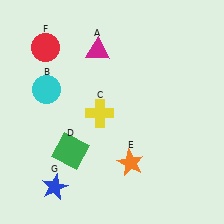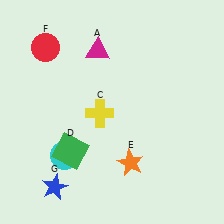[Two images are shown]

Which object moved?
The cyan circle (B) moved down.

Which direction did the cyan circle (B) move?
The cyan circle (B) moved down.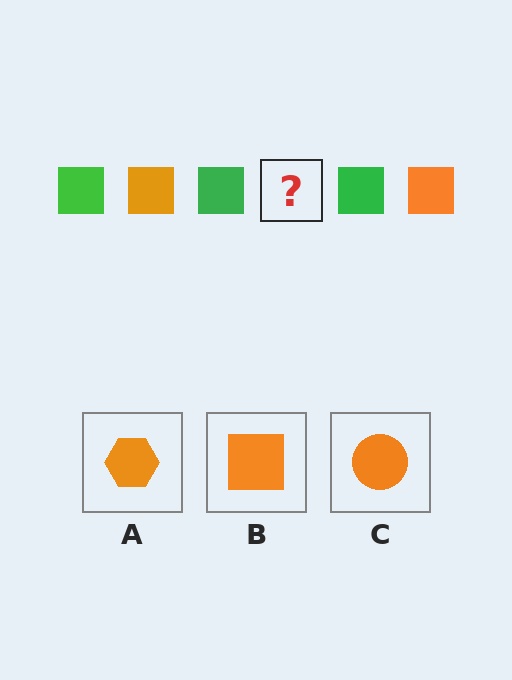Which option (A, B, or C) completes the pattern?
B.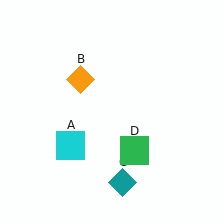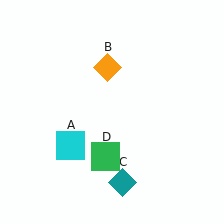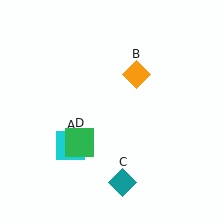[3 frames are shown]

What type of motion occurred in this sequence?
The orange diamond (object B), green square (object D) rotated clockwise around the center of the scene.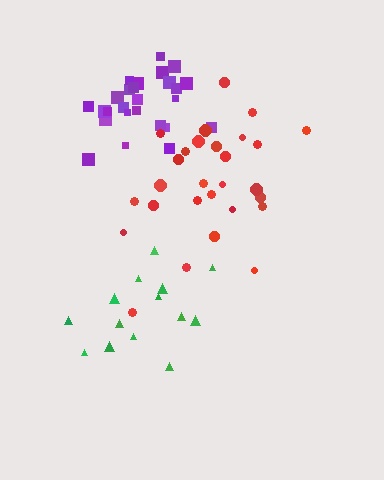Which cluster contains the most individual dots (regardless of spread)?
Red (28).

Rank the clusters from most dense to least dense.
purple, green, red.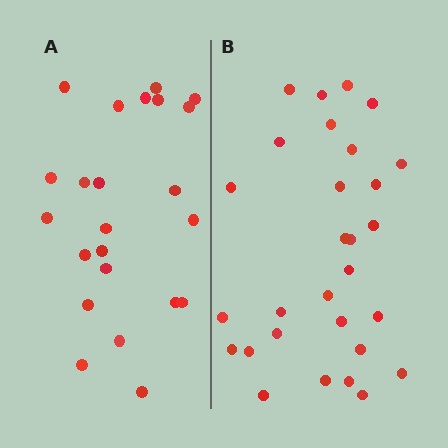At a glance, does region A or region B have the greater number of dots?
Region B (the right region) has more dots.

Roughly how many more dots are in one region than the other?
Region B has about 6 more dots than region A.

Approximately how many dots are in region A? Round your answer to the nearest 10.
About 20 dots. (The exact count is 23, which rounds to 20.)